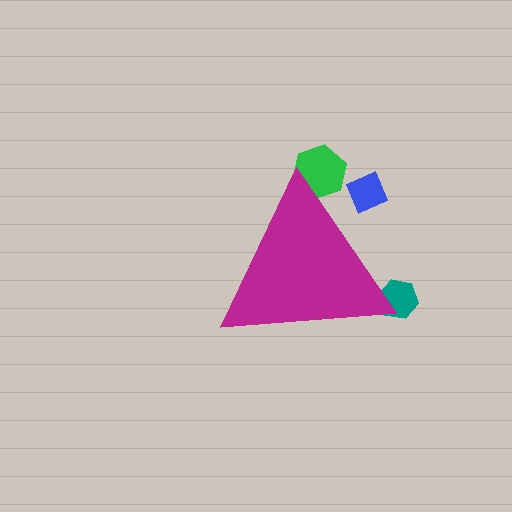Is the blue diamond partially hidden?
Yes, the blue diamond is partially hidden behind the magenta triangle.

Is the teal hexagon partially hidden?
Yes, the teal hexagon is partially hidden behind the magenta triangle.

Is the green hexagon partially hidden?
Yes, the green hexagon is partially hidden behind the magenta triangle.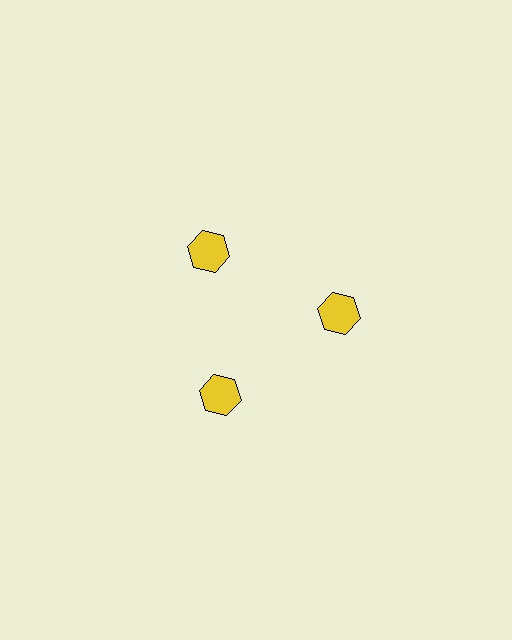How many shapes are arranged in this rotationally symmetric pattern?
There are 3 shapes, arranged in 3 groups of 1.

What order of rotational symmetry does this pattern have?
This pattern has 3-fold rotational symmetry.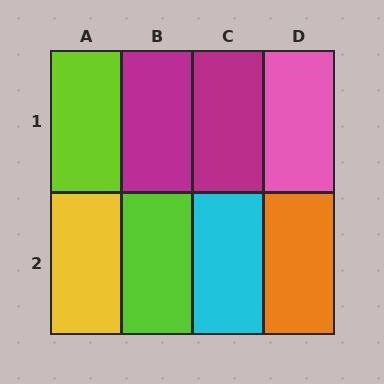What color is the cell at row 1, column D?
Pink.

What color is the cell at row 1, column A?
Lime.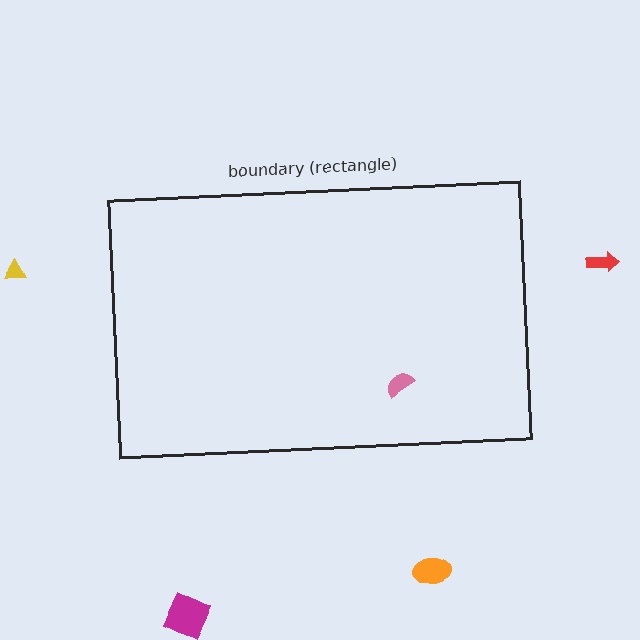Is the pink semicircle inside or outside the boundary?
Inside.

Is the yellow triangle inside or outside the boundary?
Outside.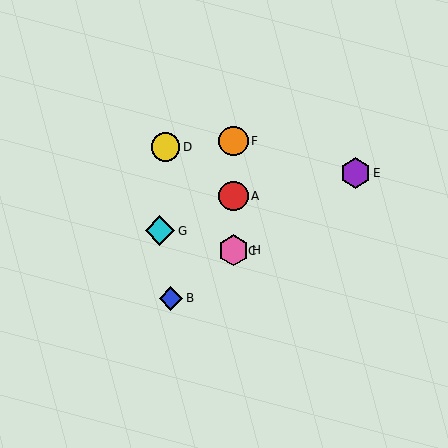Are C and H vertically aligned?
Yes, both are at x≈234.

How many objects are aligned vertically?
4 objects (A, C, F, H) are aligned vertically.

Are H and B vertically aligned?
No, H is at x≈234 and B is at x≈171.